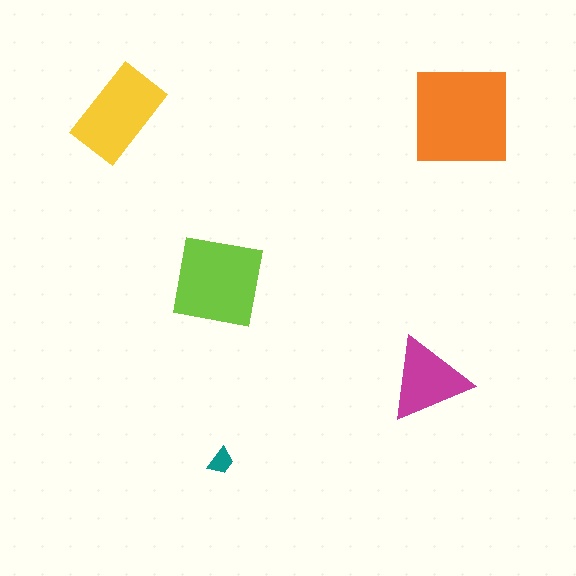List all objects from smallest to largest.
The teal trapezoid, the magenta triangle, the yellow rectangle, the lime square, the orange square.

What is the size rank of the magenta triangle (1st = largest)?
4th.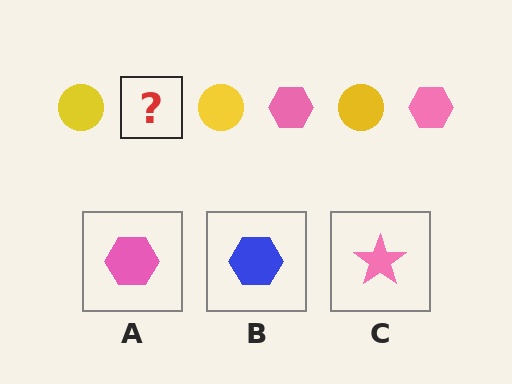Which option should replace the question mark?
Option A.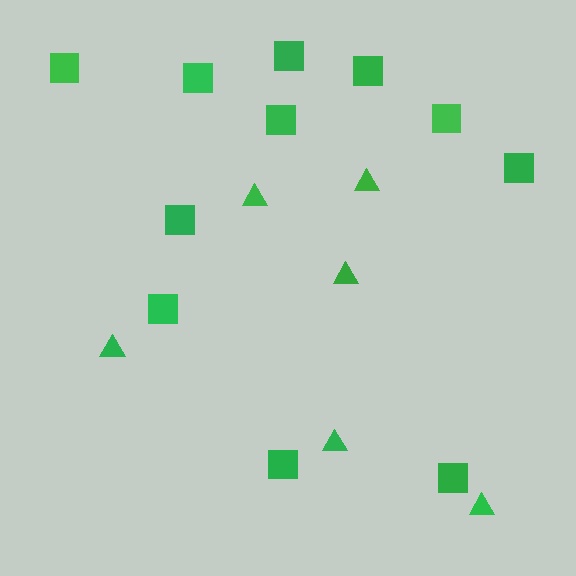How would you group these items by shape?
There are 2 groups: one group of triangles (6) and one group of squares (11).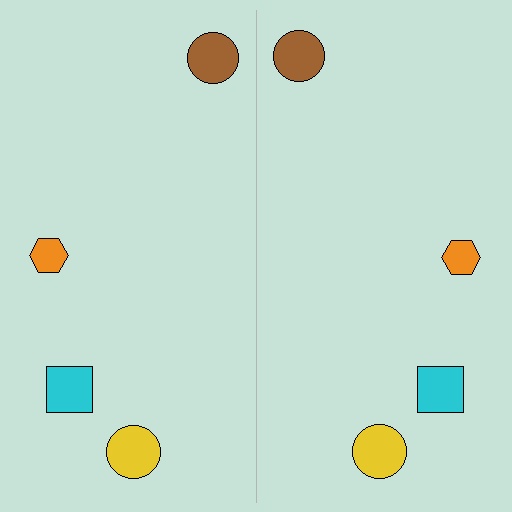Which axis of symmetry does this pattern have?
The pattern has a vertical axis of symmetry running through the center of the image.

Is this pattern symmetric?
Yes, this pattern has bilateral (reflection) symmetry.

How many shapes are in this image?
There are 8 shapes in this image.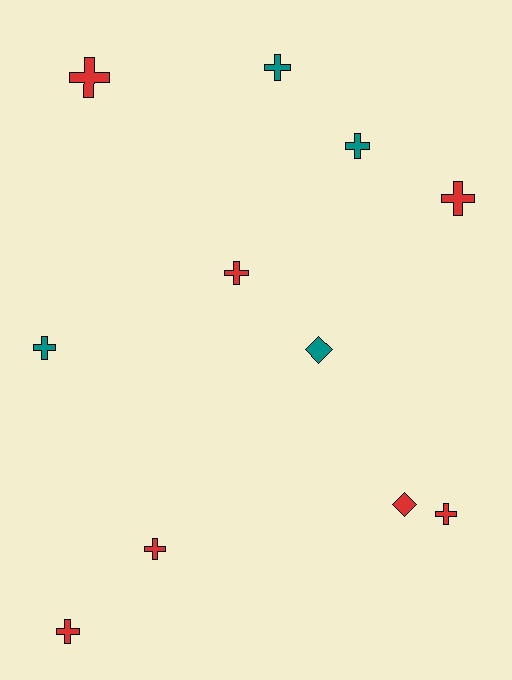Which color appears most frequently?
Red, with 7 objects.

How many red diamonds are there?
There is 1 red diamond.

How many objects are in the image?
There are 11 objects.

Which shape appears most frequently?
Cross, with 9 objects.